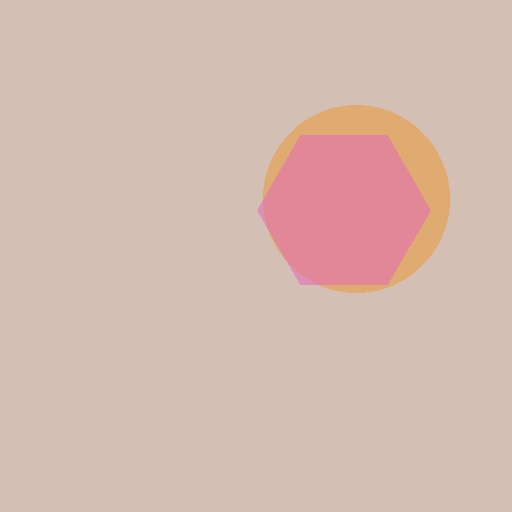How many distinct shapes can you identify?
There are 2 distinct shapes: an orange circle, a pink hexagon.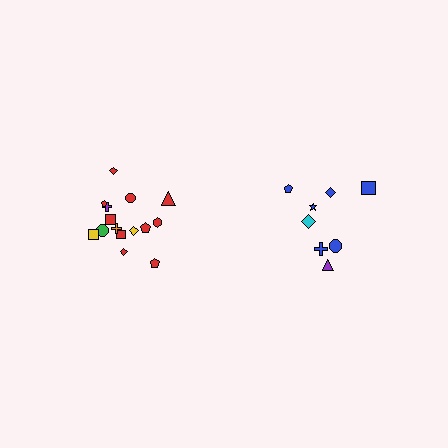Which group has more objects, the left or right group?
The left group.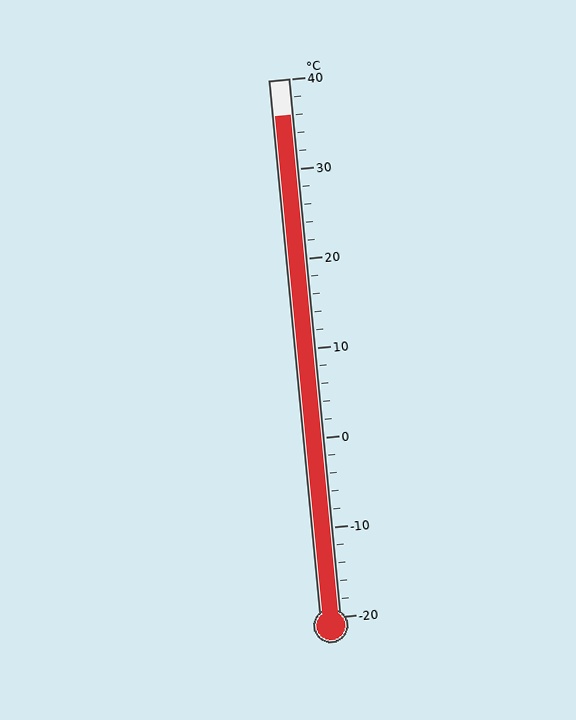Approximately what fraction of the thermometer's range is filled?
The thermometer is filled to approximately 95% of its range.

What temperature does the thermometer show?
The thermometer shows approximately 36°C.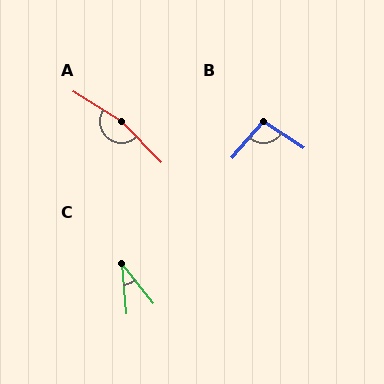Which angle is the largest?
A, at approximately 166 degrees.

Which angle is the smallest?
C, at approximately 33 degrees.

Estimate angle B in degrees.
Approximately 98 degrees.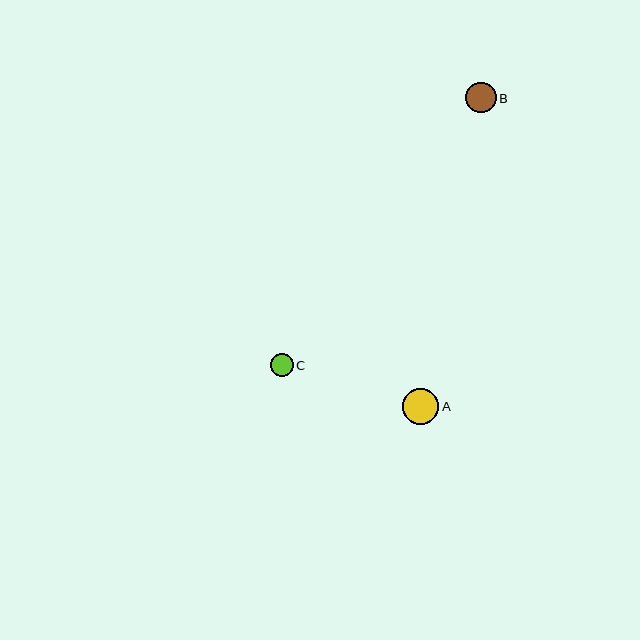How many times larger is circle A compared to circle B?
Circle A is approximately 1.2 times the size of circle B.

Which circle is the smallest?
Circle C is the smallest with a size of approximately 23 pixels.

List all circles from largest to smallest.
From largest to smallest: A, B, C.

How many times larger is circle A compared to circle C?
Circle A is approximately 1.6 times the size of circle C.